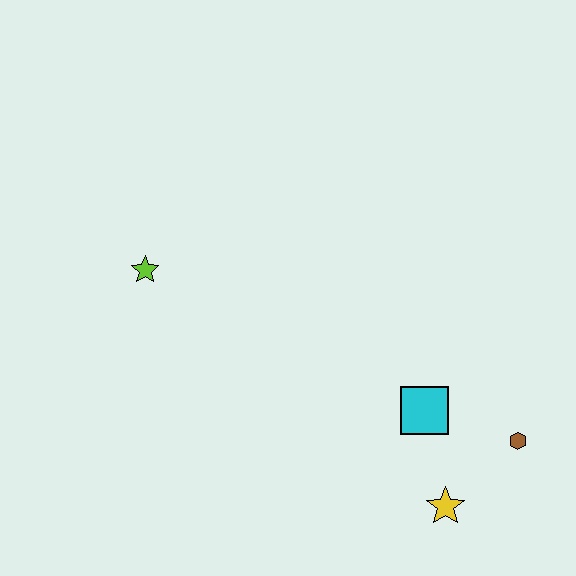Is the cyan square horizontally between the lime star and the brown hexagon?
Yes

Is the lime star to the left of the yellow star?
Yes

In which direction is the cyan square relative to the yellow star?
The cyan square is above the yellow star.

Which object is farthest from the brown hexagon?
The lime star is farthest from the brown hexagon.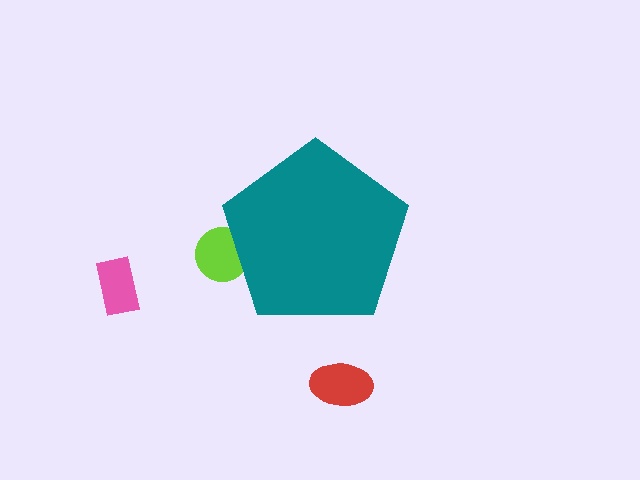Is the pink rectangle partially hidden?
No, the pink rectangle is fully visible.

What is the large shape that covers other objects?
A teal pentagon.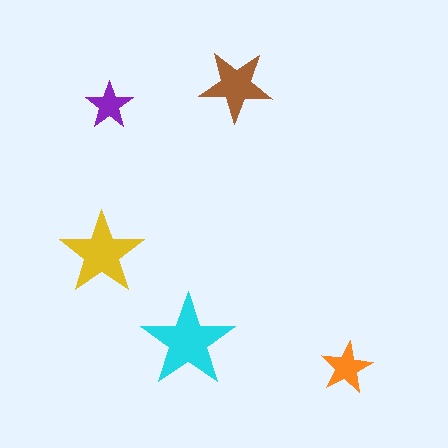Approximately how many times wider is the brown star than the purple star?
About 1.5 times wider.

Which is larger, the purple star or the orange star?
The orange one.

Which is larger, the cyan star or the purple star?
The cyan one.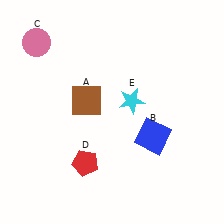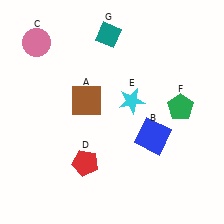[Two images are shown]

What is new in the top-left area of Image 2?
A teal diamond (G) was added in the top-left area of Image 2.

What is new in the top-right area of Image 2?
A green pentagon (F) was added in the top-right area of Image 2.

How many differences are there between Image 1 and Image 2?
There are 2 differences between the two images.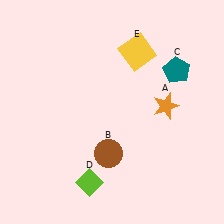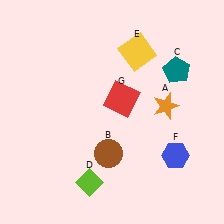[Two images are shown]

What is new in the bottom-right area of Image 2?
A blue hexagon (F) was added in the bottom-right area of Image 2.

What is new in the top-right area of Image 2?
A red square (G) was added in the top-right area of Image 2.